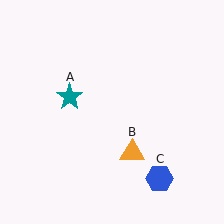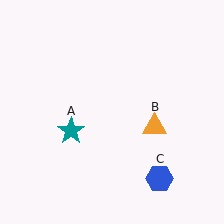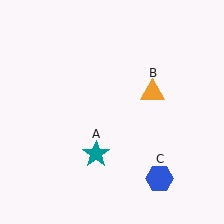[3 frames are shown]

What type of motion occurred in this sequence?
The teal star (object A), orange triangle (object B) rotated counterclockwise around the center of the scene.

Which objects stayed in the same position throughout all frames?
Blue hexagon (object C) remained stationary.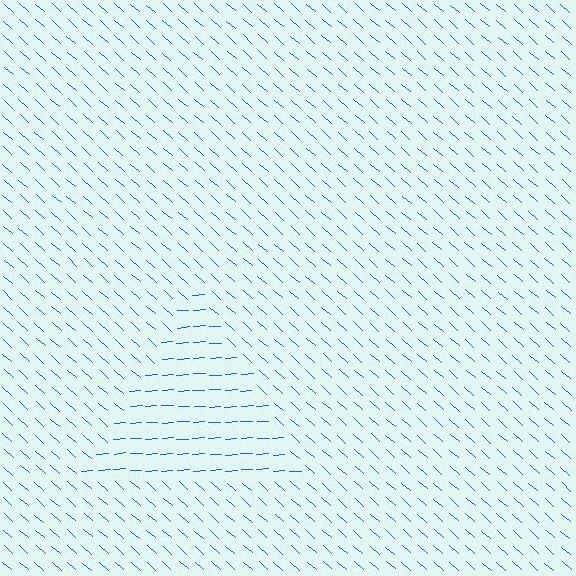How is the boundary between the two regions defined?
The boundary is defined purely by a change in line orientation (approximately 45 degrees difference). All lines are the same color and thickness.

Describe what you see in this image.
The image is filled with small blue line segments. A triangle region in the image has lines oriented differently from the surrounding lines, creating a visible texture boundary.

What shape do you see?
I see a triangle.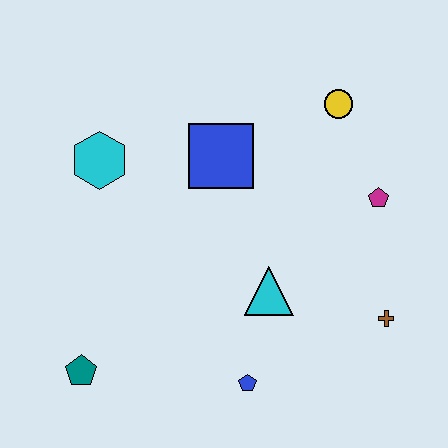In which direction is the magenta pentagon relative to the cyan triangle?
The magenta pentagon is to the right of the cyan triangle.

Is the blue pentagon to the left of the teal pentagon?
No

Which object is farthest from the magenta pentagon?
The teal pentagon is farthest from the magenta pentagon.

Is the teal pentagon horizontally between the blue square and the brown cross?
No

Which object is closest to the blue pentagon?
The cyan triangle is closest to the blue pentagon.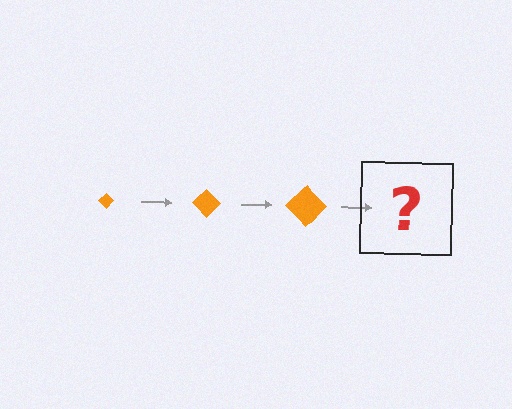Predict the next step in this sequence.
The next step is an orange diamond, larger than the previous one.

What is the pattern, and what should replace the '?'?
The pattern is that the diamond gets progressively larger each step. The '?' should be an orange diamond, larger than the previous one.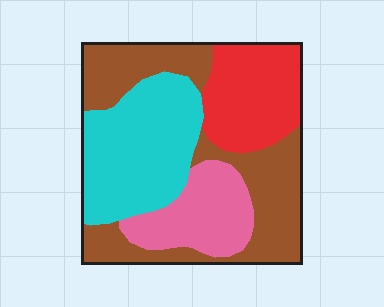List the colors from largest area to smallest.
From largest to smallest: brown, cyan, red, pink.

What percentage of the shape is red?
Red covers 20% of the shape.